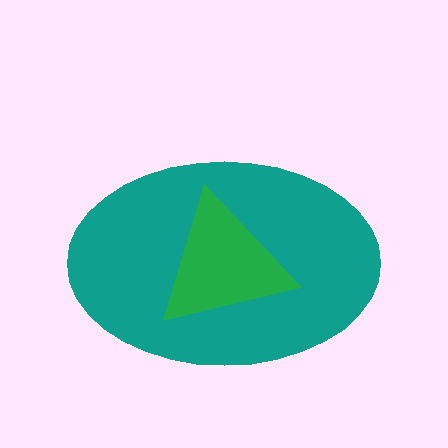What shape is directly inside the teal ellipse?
The green triangle.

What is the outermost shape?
The teal ellipse.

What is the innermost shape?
The green triangle.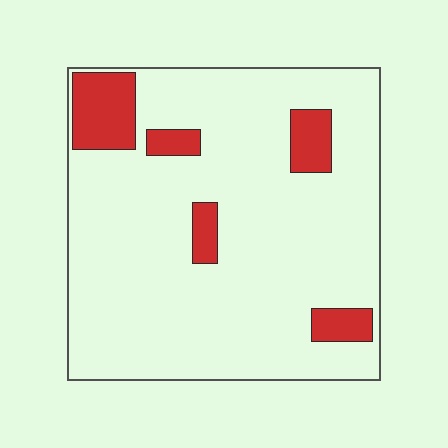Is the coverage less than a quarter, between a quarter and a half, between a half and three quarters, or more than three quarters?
Less than a quarter.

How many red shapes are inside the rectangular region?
5.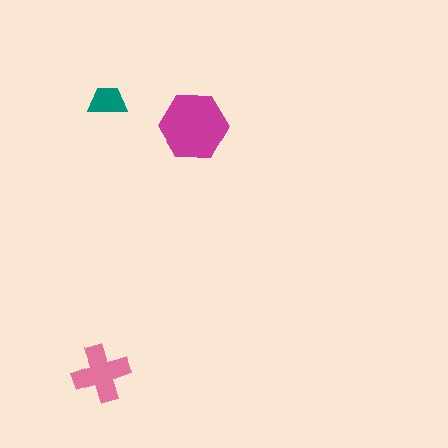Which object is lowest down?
The pink cross is bottommost.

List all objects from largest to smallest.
The magenta hexagon, the pink cross, the teal trapezoid.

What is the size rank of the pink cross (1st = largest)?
2nd.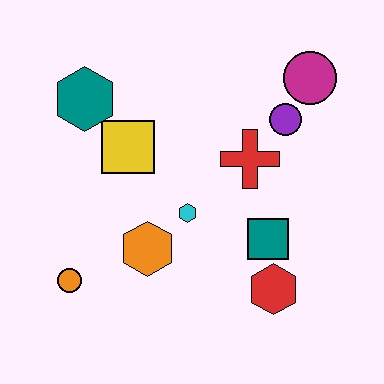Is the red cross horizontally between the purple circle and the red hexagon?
No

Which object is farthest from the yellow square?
The red hexagon is farthest from the yellow square.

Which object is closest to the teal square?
The red hexagon is closest to the teal square.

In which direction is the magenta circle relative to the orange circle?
The magenta circle is to the right of the orange circle.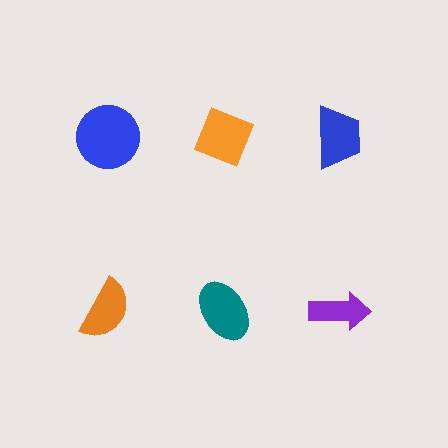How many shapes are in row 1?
3 shapes.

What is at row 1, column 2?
An orange diamond.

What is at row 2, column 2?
A teal ellipse.